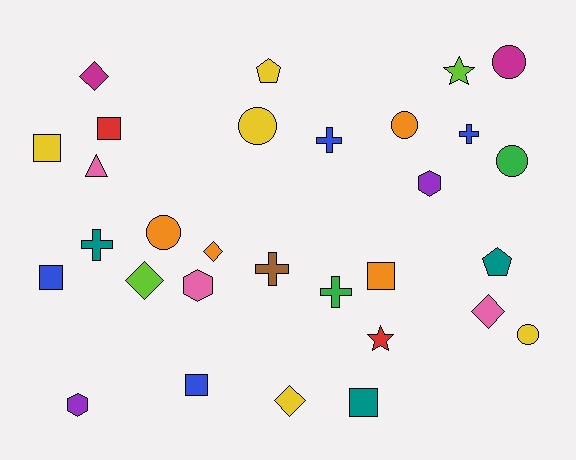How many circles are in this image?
There are 6 circles.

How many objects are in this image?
There are 30 objects.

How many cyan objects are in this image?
There are no cyan objects.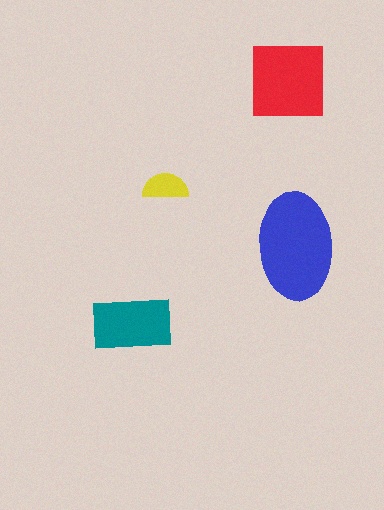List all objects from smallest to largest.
The yellow semicircle, the teal rectangle, the red square, the blue ellipse.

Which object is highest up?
The red square is topmost.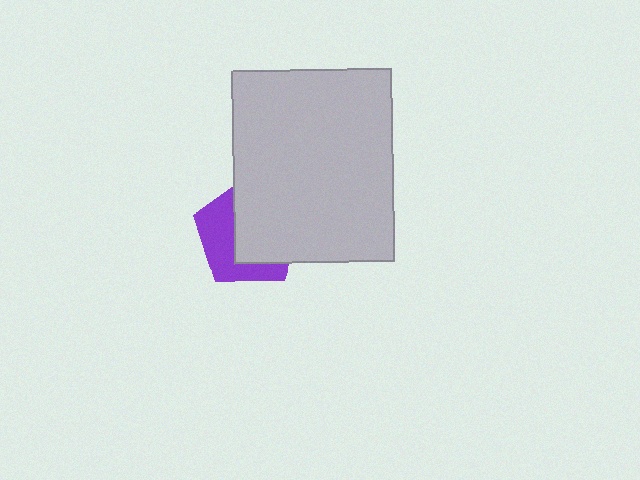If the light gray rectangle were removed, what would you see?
You would see the complete purple pentagon.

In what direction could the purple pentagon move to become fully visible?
The purple pentagon could move left. That would shift it out from behind the light gray rectangle entirely.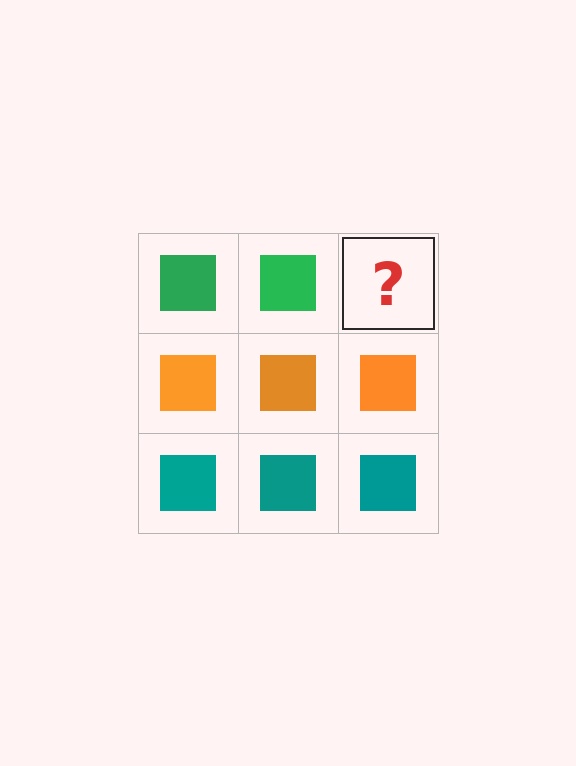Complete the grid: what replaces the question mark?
The question mark should be replaced with a green square.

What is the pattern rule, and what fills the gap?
The rule is that each row has a consistent color. The gap should be filled with a green square.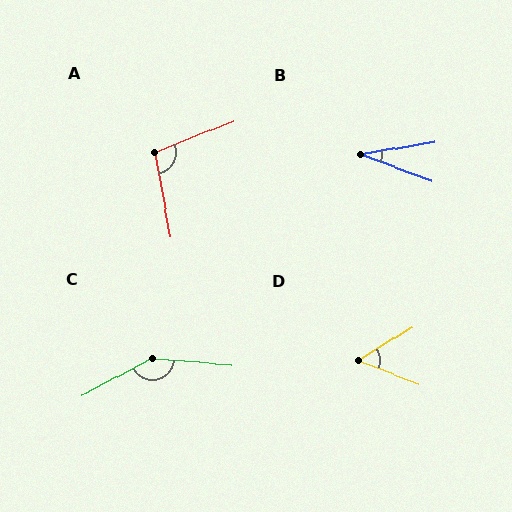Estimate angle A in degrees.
Approximately 101 degrees.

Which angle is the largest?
C, at approximately 147 degrees.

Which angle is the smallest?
B, at approximately 30 degrees.